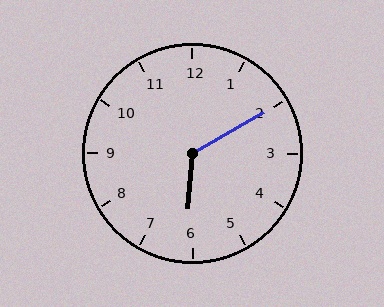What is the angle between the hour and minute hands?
Approximately 125 degrees.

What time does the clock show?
6:10.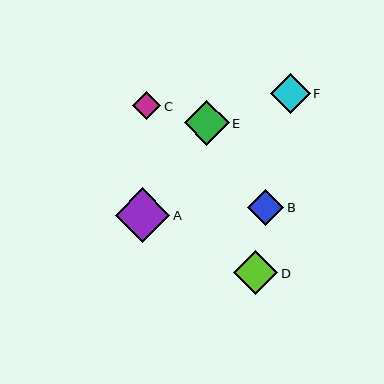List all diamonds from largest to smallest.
From largest to smallest: A, E, D, F, B, C.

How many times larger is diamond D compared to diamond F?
Diamond D is approximately 1.1 times the size of diamond F.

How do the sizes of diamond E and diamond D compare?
Diamond E and diamond D are approximately the same size.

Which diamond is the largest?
Diamond A is the largest with a size of approximately 55 pixels.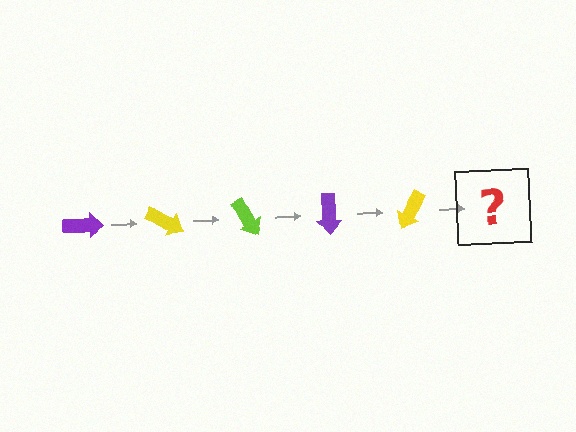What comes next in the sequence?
The next element should be a lime arrow, rotated 150 degrees from the start.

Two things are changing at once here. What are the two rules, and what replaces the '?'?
The two rules are that it rotates 30 degrees each step and the color cycles through purple, yellow, and lime. The '?' should be a lime arrow, rotated 150 degrees from the start.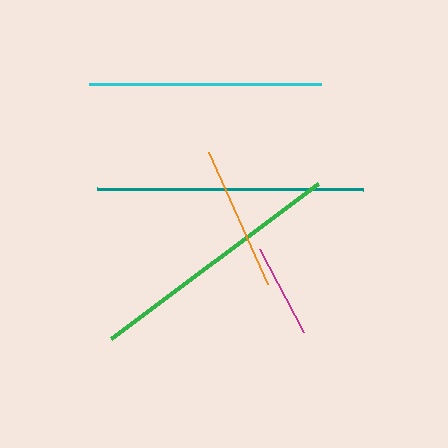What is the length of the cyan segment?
The cyan segment is approximately 232 pixels long.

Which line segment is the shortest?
The magenta line is the shortest at approximately 93 pixels.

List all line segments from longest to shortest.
From longest to shortest: teal, green, cyan, orange, magenta.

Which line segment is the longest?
The teal line is the longest at approximately 265 pixels.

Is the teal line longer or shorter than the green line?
The teal line is longer than the green line.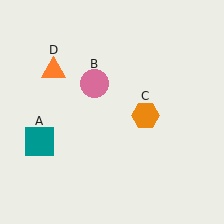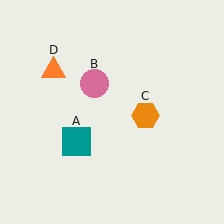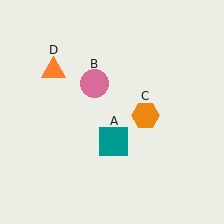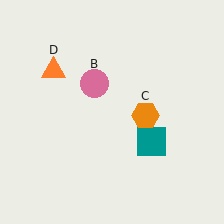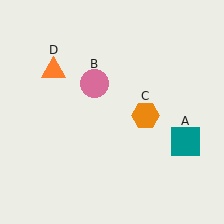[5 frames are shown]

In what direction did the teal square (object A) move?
The teal square (object A) moved right.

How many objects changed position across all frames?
1 object changed position: teal square (object A).